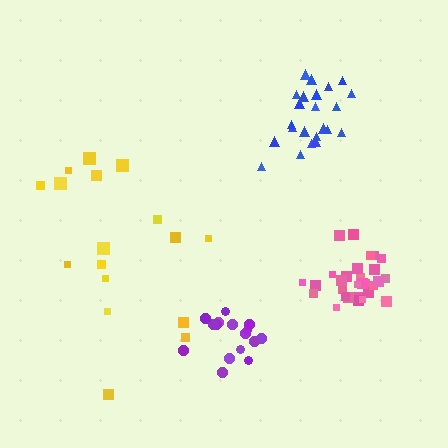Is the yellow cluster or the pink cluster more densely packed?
Pink.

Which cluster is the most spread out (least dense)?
Yellow.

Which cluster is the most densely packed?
Pink.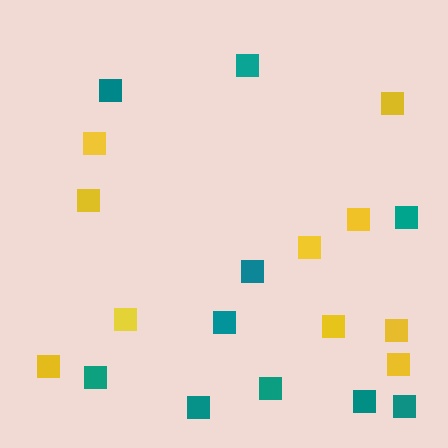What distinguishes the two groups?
There are 2 groups: one group of teal squares (10) and one group of yellow squares (10).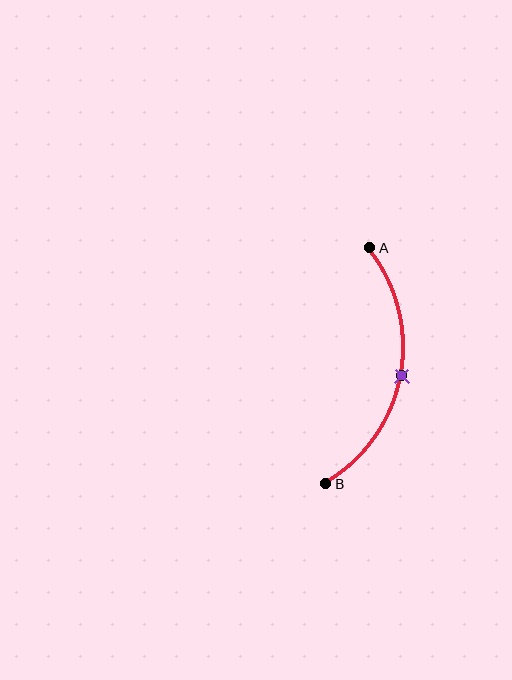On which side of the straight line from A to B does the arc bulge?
The arc bulges to the right of the straight line connecting A and B.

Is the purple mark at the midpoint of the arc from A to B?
Yes. The purple mark lies on the arc at equal arc-length from both A and B — it is the arc midpoint.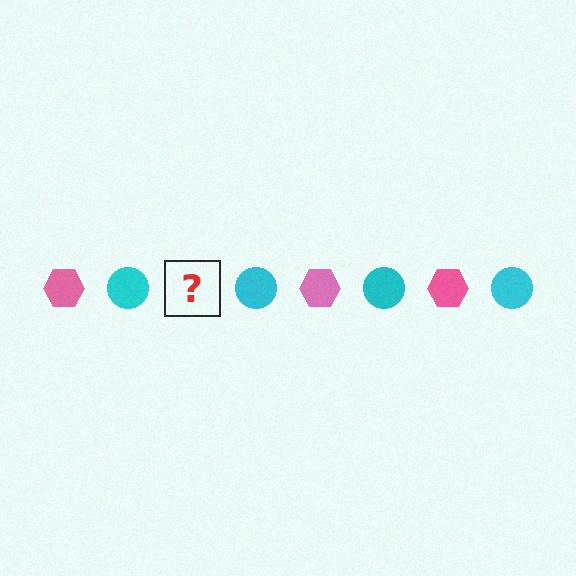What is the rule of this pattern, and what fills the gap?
The rule is that the pattern alternates between pink hexagon and cyan circle. The gap should be filled with a pink hexagon.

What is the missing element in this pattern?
The missing element is a pink hexagon.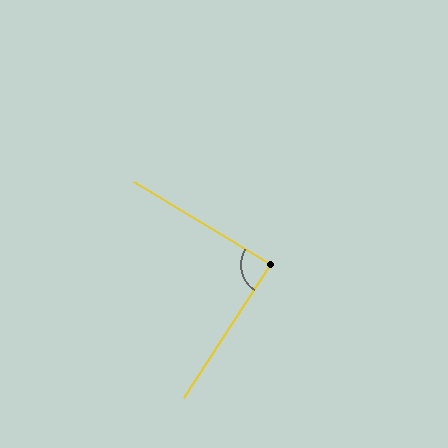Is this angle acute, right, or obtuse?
It is approximately a right angle.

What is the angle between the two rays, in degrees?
Approximately 88 degrees.